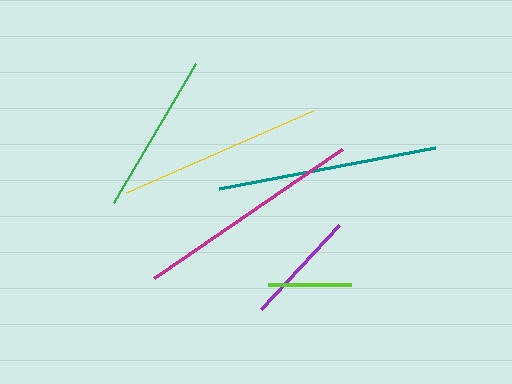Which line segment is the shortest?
The lime line is the shortest at approximately 83 pixels.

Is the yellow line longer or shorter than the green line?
The yellow line is longer than the green line.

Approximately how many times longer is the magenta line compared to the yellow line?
The magenta line is approximately 1.1 times the length of the yellow line.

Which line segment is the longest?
The magenta line is the longest at approximately 229 pixels.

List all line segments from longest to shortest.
From longest to shortest: magenta, teal, yellow, green, purple, lime.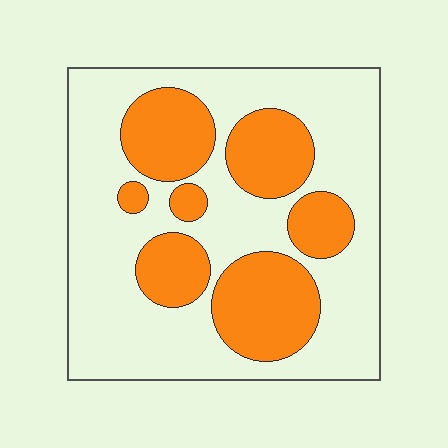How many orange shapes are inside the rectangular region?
7.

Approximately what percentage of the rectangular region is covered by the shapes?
Approximately 35%.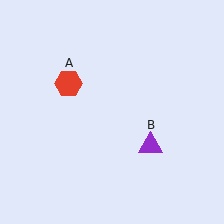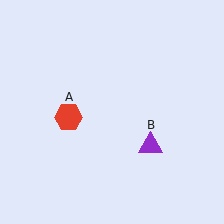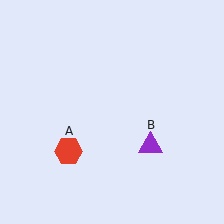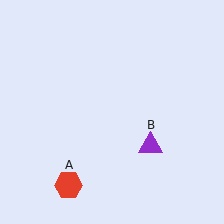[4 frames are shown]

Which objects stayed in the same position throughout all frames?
Purple triangle (object B) remained stationary.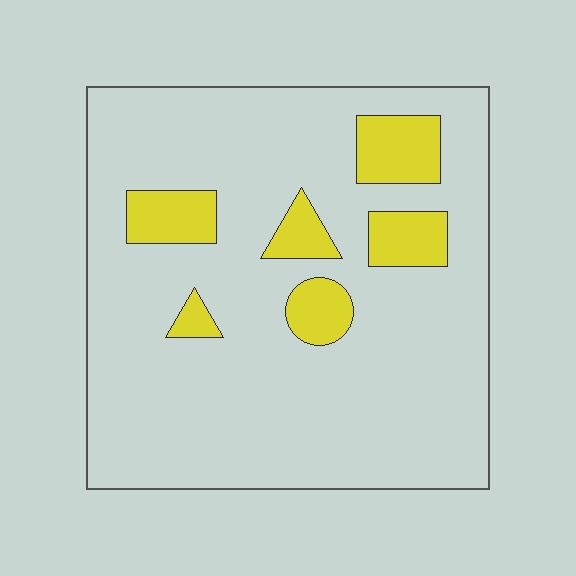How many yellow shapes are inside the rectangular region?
6.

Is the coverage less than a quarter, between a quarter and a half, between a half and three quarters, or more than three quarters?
Less than a quarter.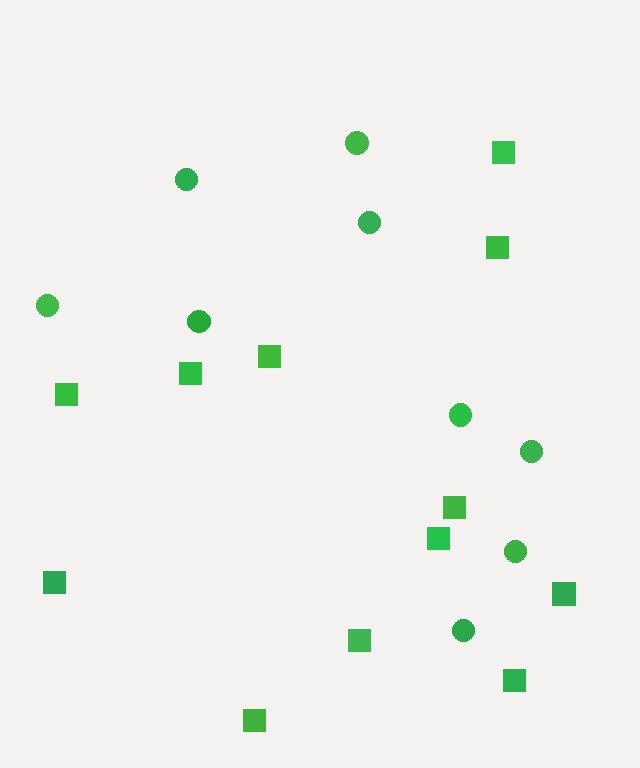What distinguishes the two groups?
There are 2 groups: one group of squares (12) and one group of circles (9).